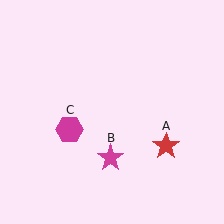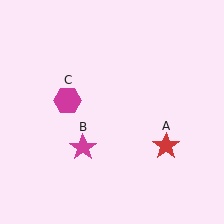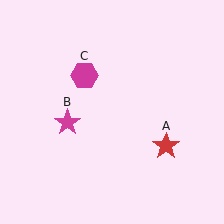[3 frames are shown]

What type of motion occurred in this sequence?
The magenta star (object B), magenta hexagon (object C) rotated clockwise around the center of the scene.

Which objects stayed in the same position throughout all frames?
Red star (object A) remained stationary.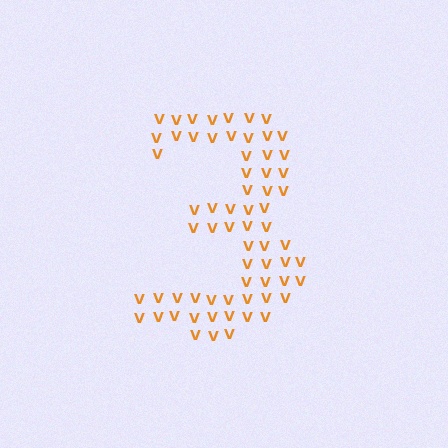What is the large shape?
The large shape is the digit 3.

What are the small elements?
The small elements are letter V's.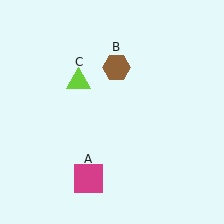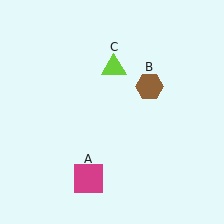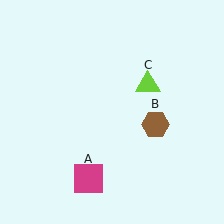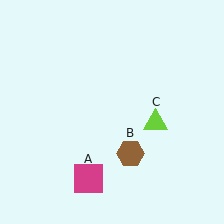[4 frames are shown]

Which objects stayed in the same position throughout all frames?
Magenta square (object A) remained stationary.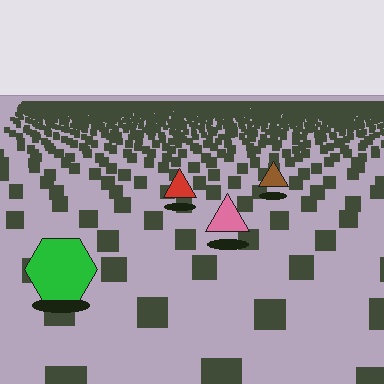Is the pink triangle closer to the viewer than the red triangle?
Yes. The pink triangle is closer — you can tell from the texture gradient: the ground texture is coarser near it.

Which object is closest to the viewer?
The green hexagon is closest. The texture marks near it are larger and more spread out.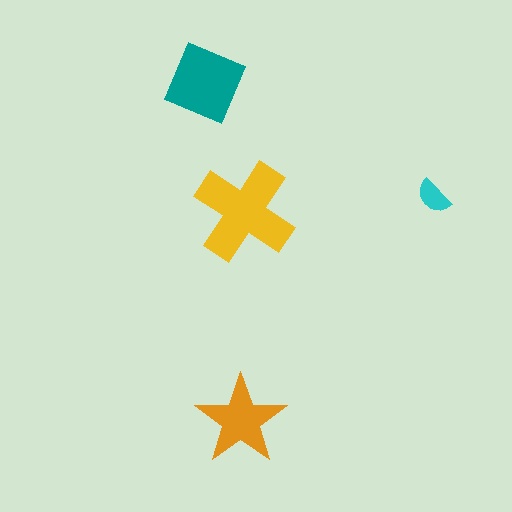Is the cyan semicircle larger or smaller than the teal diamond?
Smaller.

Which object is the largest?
The yellow cross.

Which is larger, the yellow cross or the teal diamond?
The yellow cross.